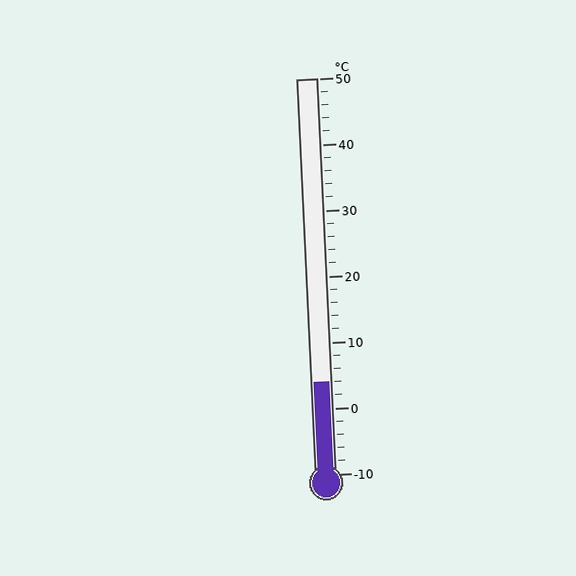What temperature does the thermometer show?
The thermometer shows approximately 4°C.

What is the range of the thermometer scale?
The thermometer scale ranges from -10°C to 50°C.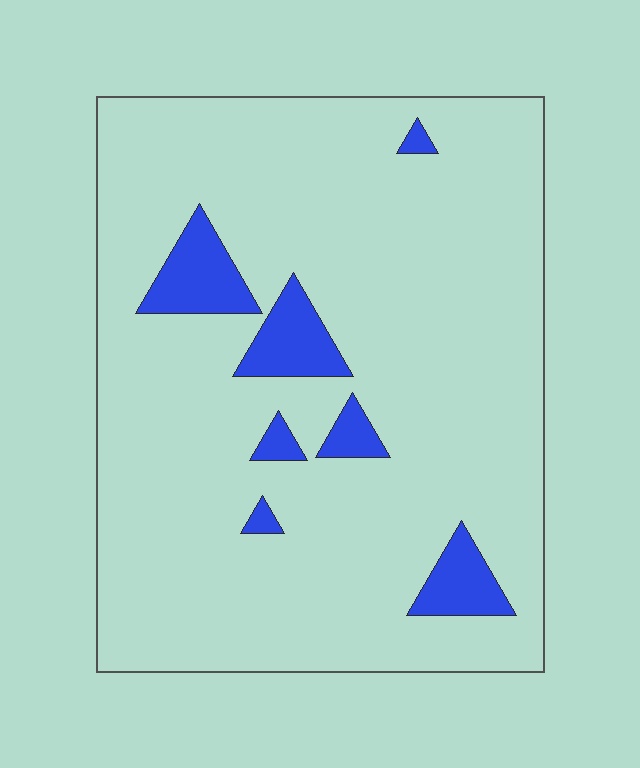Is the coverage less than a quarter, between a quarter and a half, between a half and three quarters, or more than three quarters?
Less than a quarter.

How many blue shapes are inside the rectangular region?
7.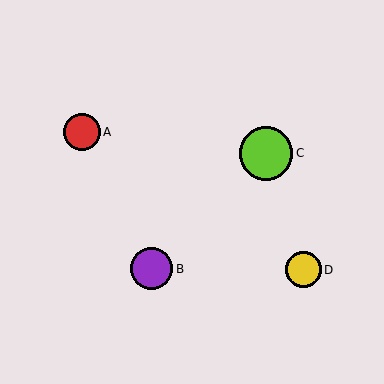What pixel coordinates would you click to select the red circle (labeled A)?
Click at (82, 132) to select the red circle A.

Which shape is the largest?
The lime circle (labeled C) is the largest.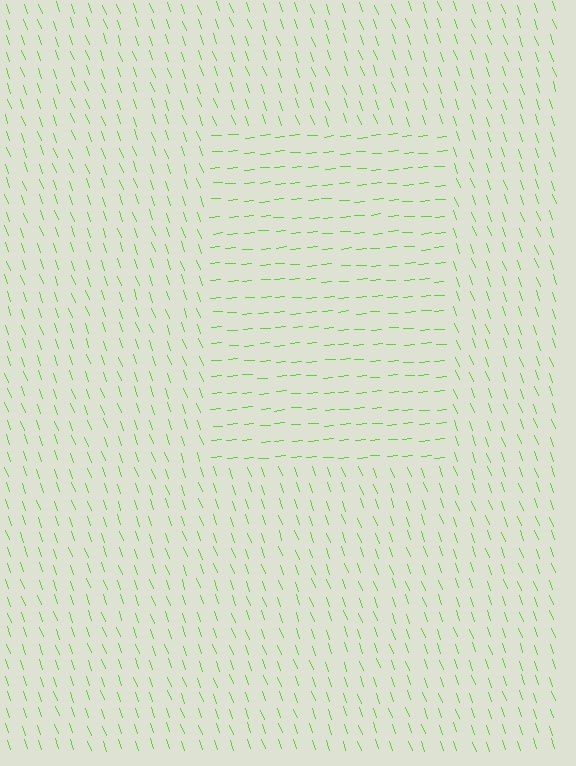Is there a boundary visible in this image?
Yes, there is a texture boundary formed by a change in line orientation.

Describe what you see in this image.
The image is filled with small lime line segments. A rectangle region in the image has lines oriented differently from the surrounding lines, creating a visible texture boundary.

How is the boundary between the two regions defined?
The boundary is defined purely by a change in line orientation (approximately 75 degrees difference). All lines are the same color and thickness.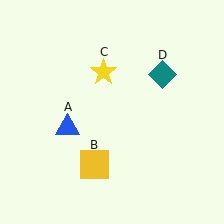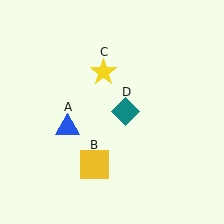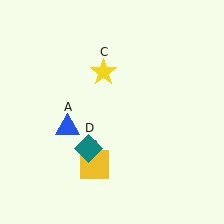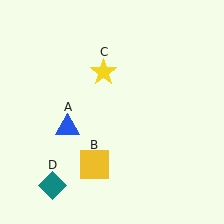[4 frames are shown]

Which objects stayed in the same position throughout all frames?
Blue triangle (object A) and yellow square (object B) and yellow star (object C) remained stationary.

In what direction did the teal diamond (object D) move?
The teal diamond (object D) moved down and to the left.